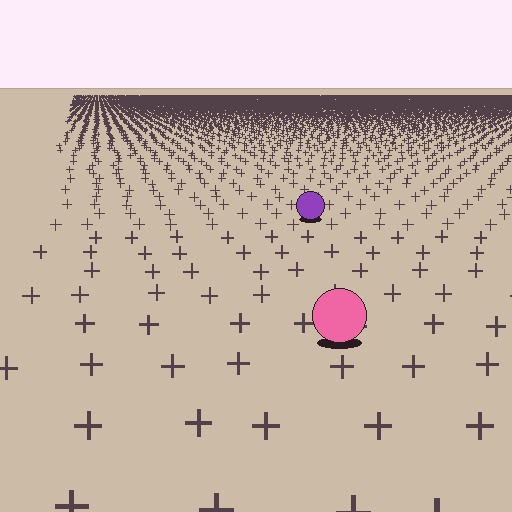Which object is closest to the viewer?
The pink circle is closest. The texture marks near it are larger and more spread out.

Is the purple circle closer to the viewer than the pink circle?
No. The pink circle is closer — you can tell from the texture gradient: the ground texture is coarser near it.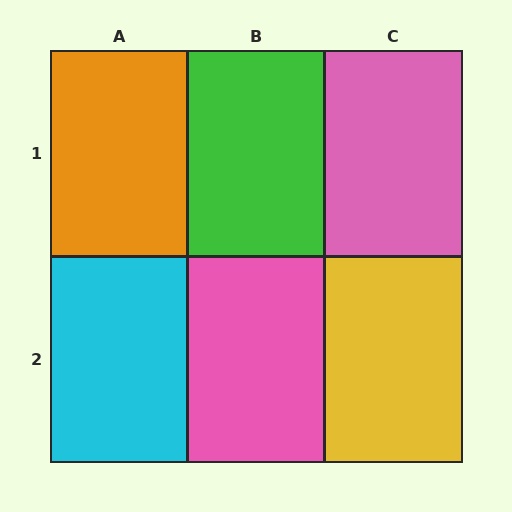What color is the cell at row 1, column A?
Orange.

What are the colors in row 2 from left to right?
Cyan, pink, yellow.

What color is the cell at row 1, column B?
Green.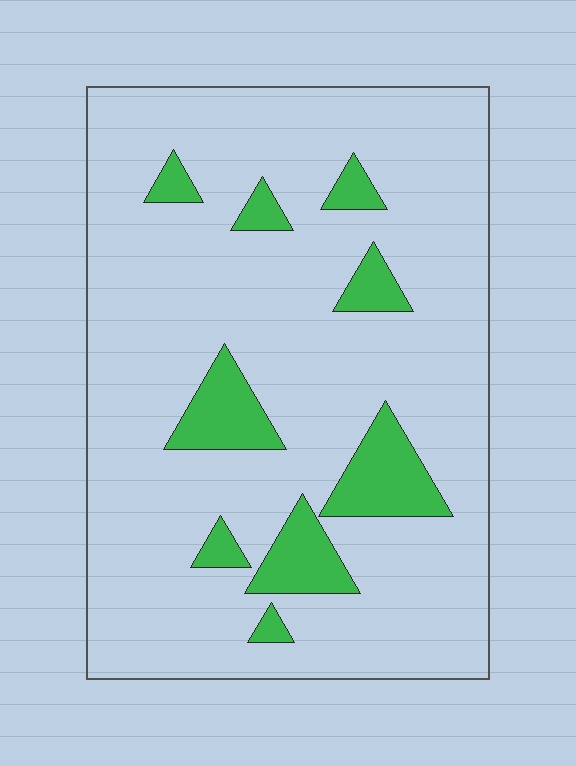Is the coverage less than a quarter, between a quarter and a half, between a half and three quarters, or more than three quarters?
Less than a quarter.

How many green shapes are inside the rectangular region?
9.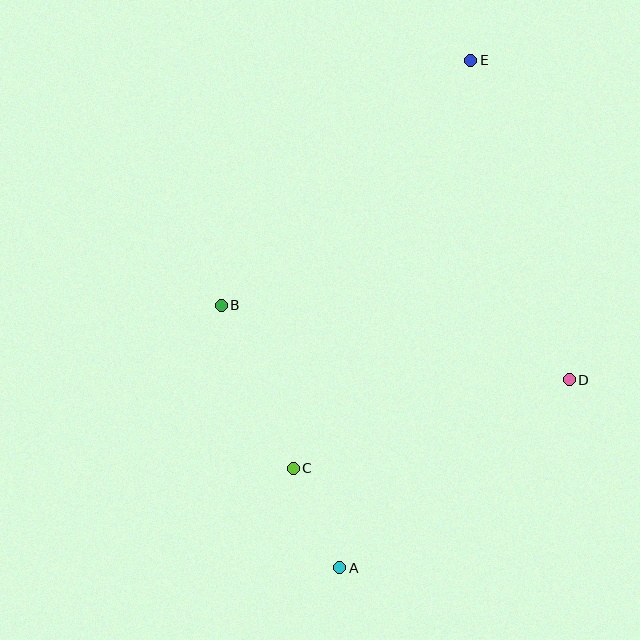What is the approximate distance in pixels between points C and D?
The distance between C and D is approximately 290 pixels.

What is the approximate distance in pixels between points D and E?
The distance between D and E is approximately 334 pixels.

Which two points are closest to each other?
Points A and C are closest to each other.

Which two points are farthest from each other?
Points A and E are farthest from each other.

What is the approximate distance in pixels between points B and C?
The distance between B and C is approximately 178 pixels.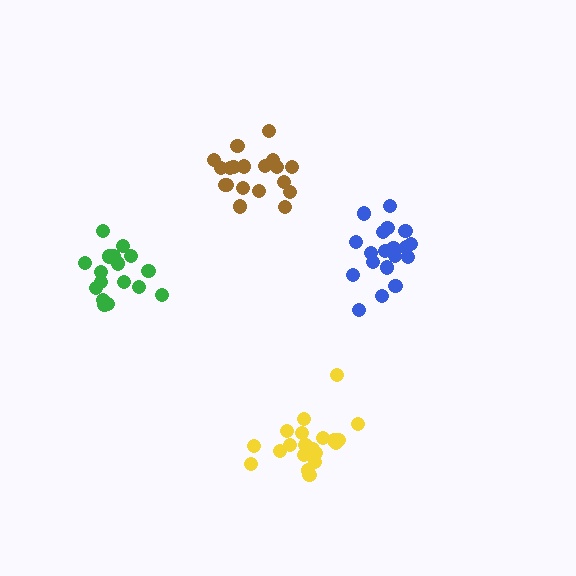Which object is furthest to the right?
The blue cluster is rightmost.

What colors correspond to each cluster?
The clusters are colored: blue, yellow, brown, green.